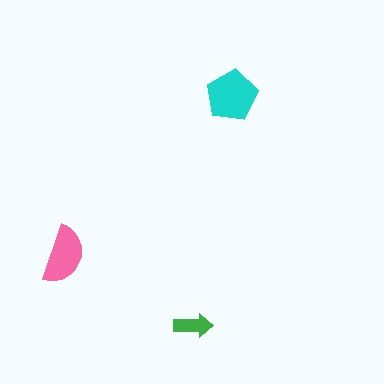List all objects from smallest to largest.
The green arrow, the pink semicircle, the cyan pentagon.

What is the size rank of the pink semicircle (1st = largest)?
2nd.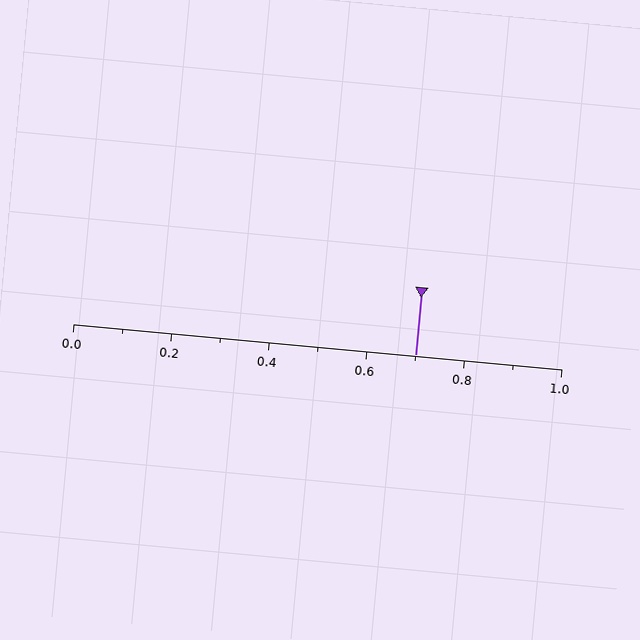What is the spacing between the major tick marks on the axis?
The major ticks are spaced 0.2 apart.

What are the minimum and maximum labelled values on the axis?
The axis runs from 0.0 to 1.0.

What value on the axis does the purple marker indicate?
The marker indicates approximately 0.7.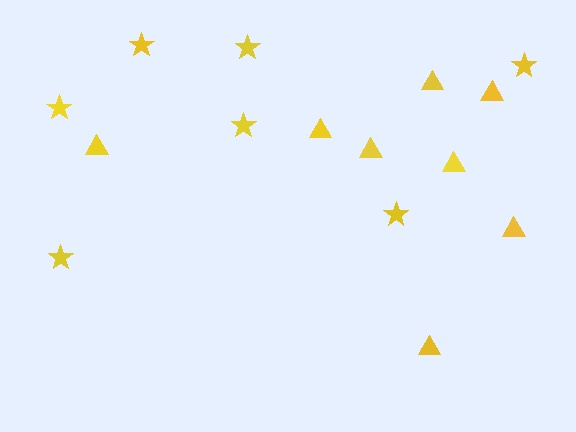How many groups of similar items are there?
There are 2 groups: one group of triangles (8) and one group of stars (7).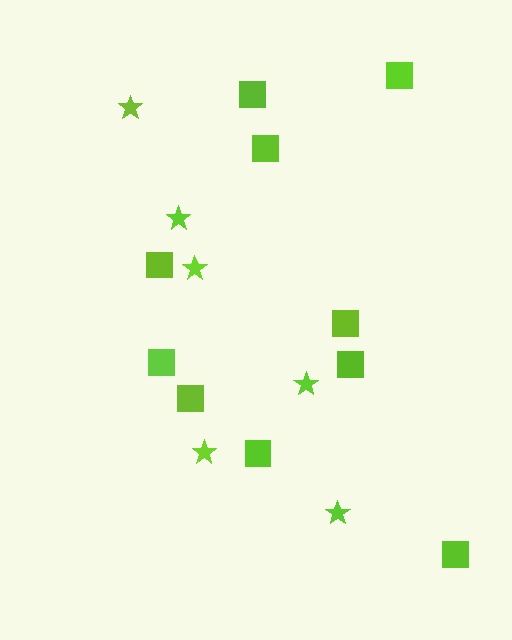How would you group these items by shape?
There are 2 groups: one group of squares (10) and one group of stars (6).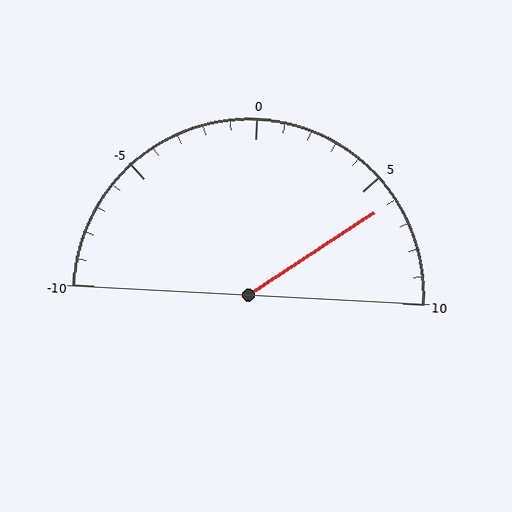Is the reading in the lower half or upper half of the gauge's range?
The reading is in the upper half of the range (-10 to 10).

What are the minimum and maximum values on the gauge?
The gauge ranges from -10 to 10.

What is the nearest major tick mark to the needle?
The nearest major tick mark is 5.